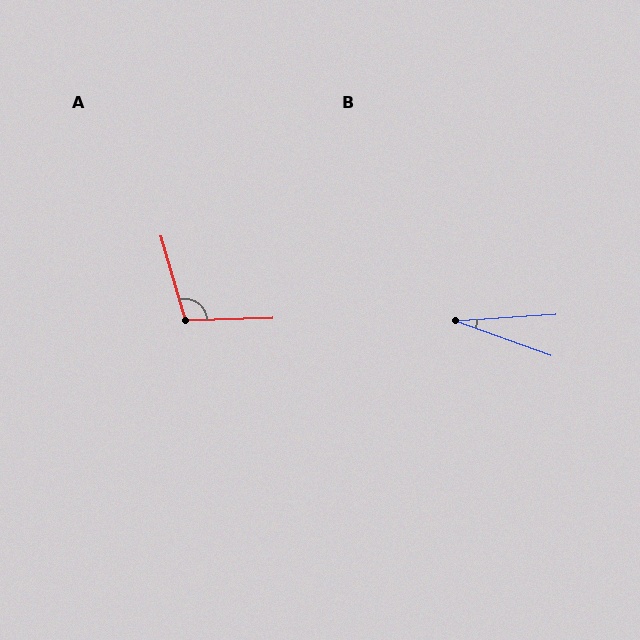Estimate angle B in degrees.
Approximately 23 degrees.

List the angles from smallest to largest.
B (23°), A (104°).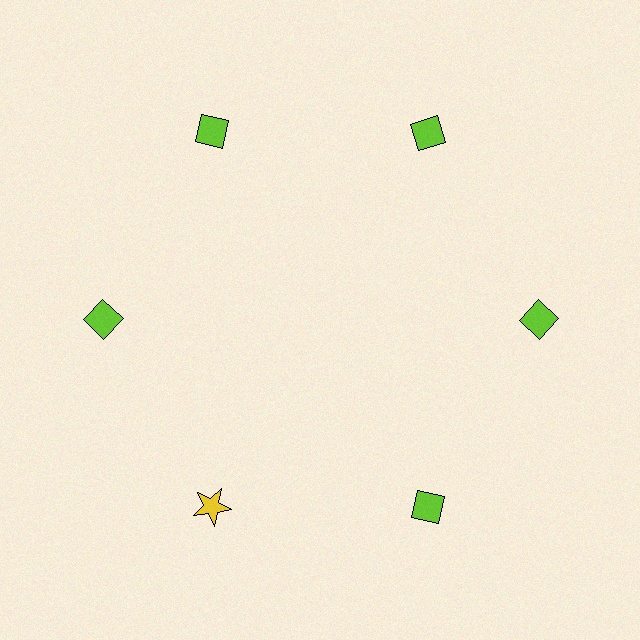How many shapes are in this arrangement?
There are 6 shapes arranged in a ring pattern.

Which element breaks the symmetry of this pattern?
The yellow star at roughly the 7 o'clock position breaks the symmetry. All other shapes are lime diamonds.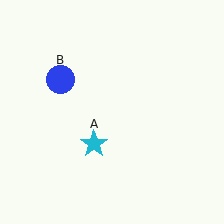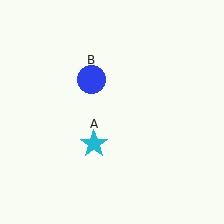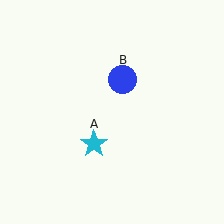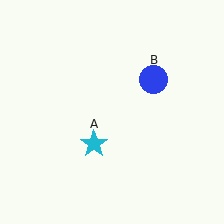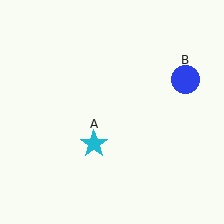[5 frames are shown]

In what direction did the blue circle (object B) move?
The blue circle (object B) moved right.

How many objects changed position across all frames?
1 object changed position: blue circle (object B).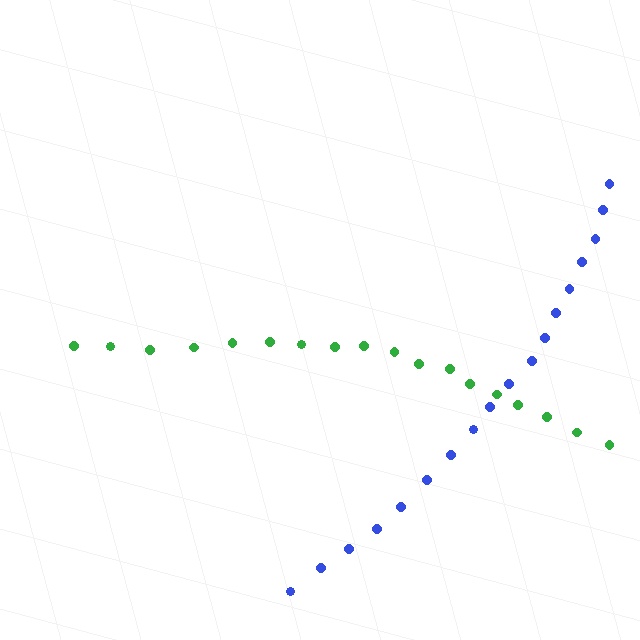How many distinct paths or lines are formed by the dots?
There are 2 distinct paths.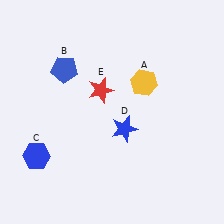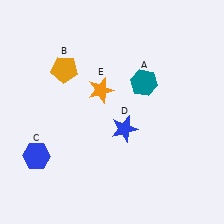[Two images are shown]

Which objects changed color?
A changed from yellow to teal. B changed from blue to orange. E changed from red to orange.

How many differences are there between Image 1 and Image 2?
There are 3 differences between the two images.